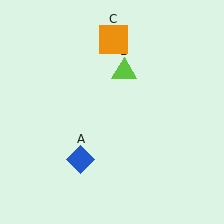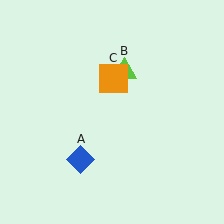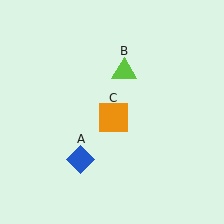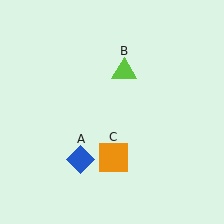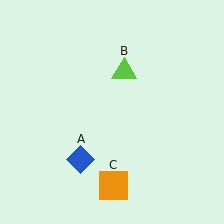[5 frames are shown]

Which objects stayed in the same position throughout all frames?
Blue diamond (object A) and lime triangle (object B) remained stationary.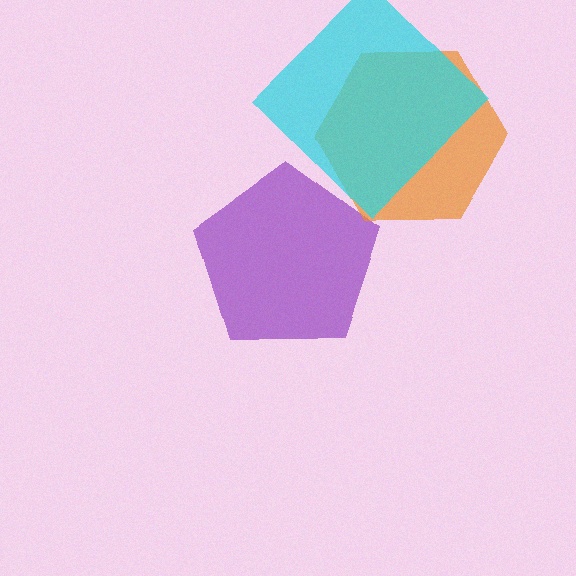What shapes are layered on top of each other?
The layered shapes are: a purple pentagon, an orange hexagon, a cyan diamond.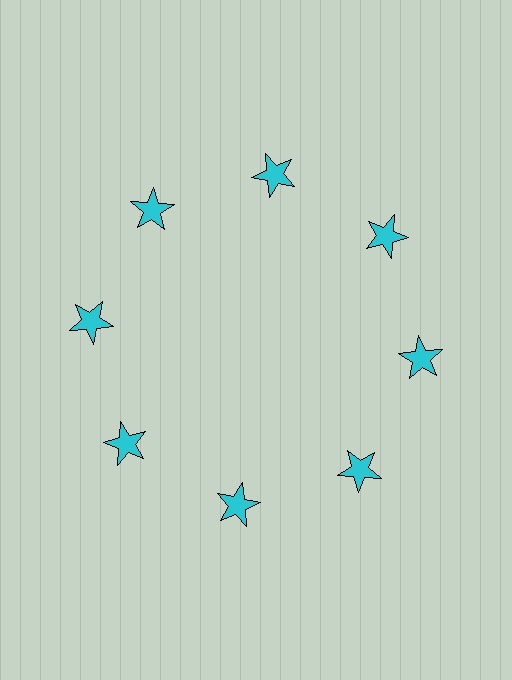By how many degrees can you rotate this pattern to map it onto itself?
The pattern maps onto itself every 45 degrees of rotation.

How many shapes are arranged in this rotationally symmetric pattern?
There are 8 shapes, arranged in 8 groups of 1.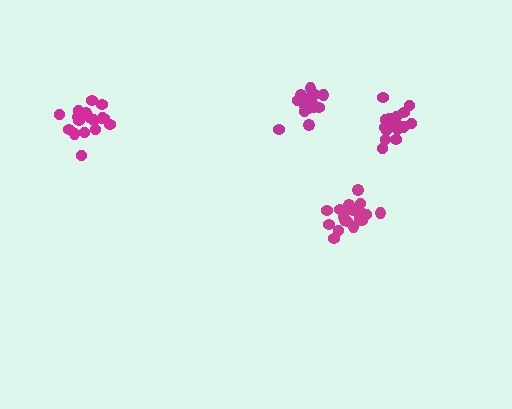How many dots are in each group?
Group 1: 21 dots, Group 2: 21 dots, Group 3: 15 dots, Group 4: 20 dots (77 total).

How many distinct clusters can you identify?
There are 4 distinct clusters.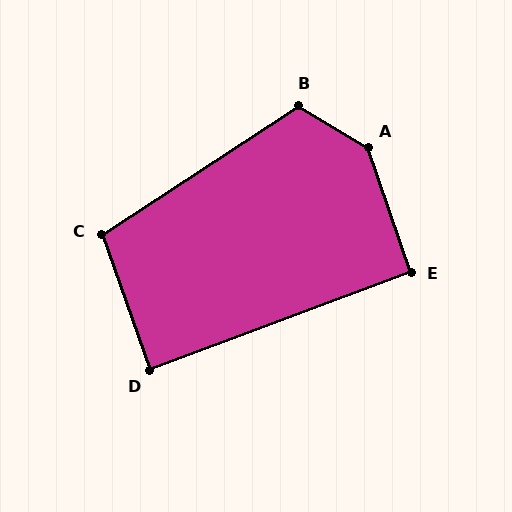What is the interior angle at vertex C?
Approximately 104 degrees (obtuse).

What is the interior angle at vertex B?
Approximately 116 degrees (obtuse).